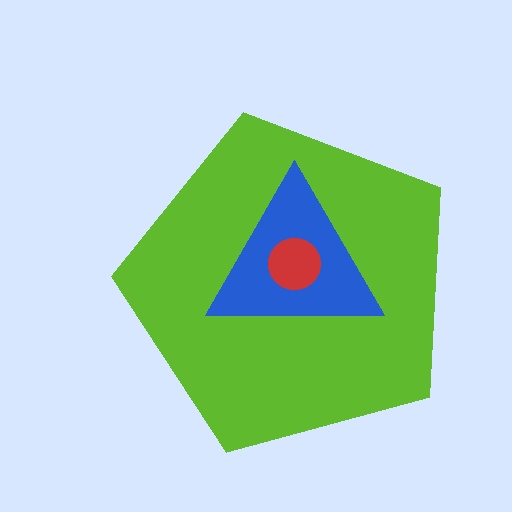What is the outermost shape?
The lime pentagon.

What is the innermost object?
The red circle.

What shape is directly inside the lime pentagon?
The blue triangle.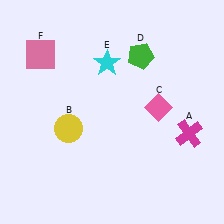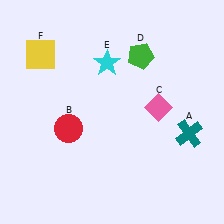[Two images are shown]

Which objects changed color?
A changed from magenta to teal. B changed from yellow to red. F changed from pink to yellow.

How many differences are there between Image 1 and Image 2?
There are 3 differences between the two images.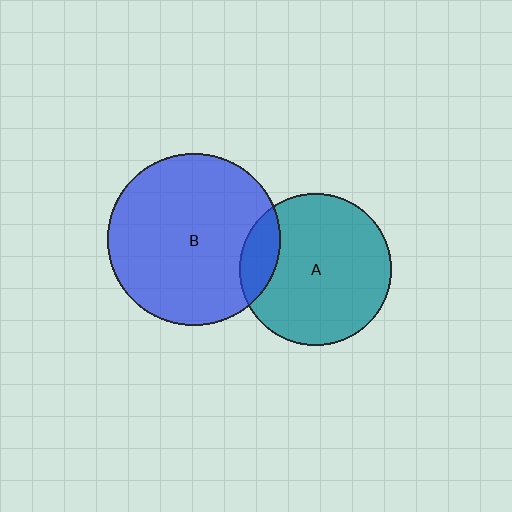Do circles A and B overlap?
Yes.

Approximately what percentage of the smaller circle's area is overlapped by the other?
Approximately 15%.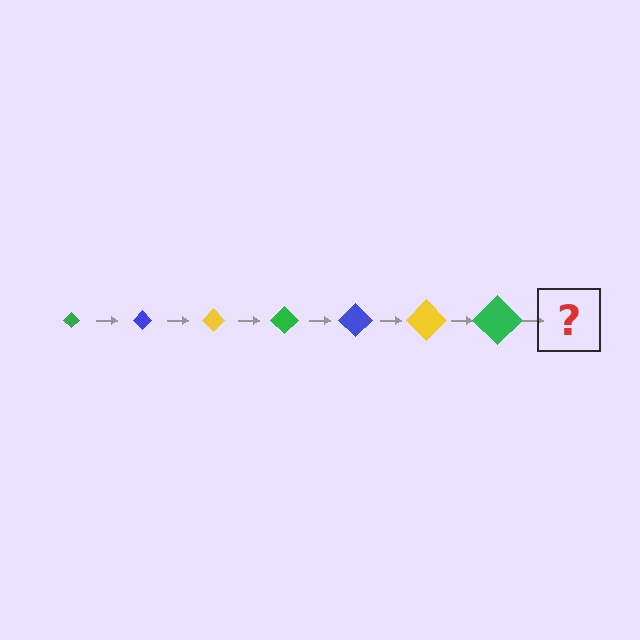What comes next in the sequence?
The next element should be a blue diamond, larger than the previous one.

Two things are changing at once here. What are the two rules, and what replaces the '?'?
The two rules are that the diamond grows larger each step and the color cycles through green, blue, and yellow. The '?' should be a blue diamond, larger than the previous one.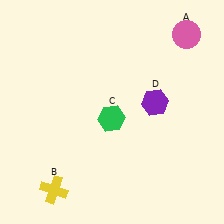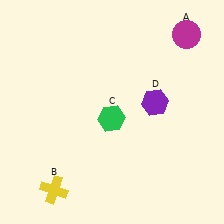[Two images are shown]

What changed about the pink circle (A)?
In Image 1, A is pink. In Image 2, it changed to magenta.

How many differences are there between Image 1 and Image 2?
There is 1 difference between the two images.